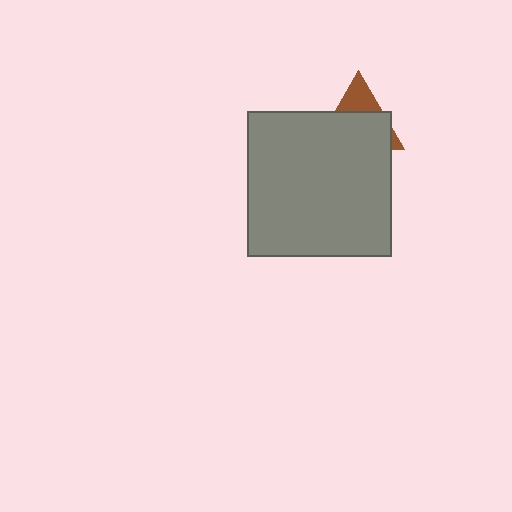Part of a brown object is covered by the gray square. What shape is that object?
It is a triangle.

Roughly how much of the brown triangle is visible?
A small part of it is visible (roughly 32%).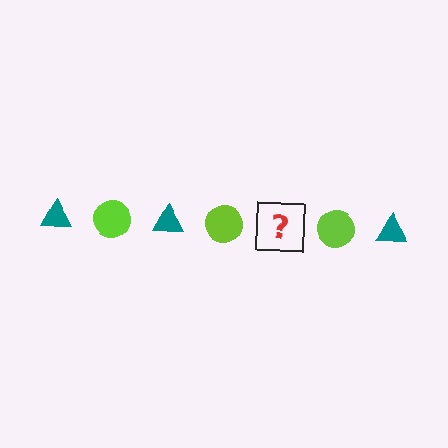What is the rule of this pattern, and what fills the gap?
The rule is that the pattern alternates between teal triangle and lime circle. The gap should be filled with a teal triangle.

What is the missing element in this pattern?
The missing element is a teal triangle.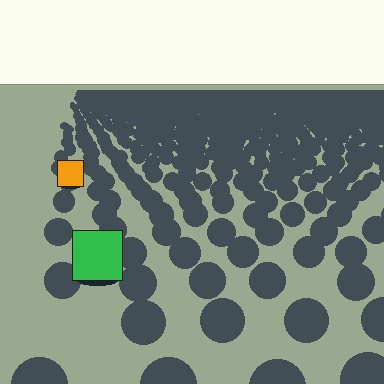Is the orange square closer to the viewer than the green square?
No. The green square is closer — you can tell from the texture gradient: the ground texture is coarser near it.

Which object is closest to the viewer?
The green square is closest. The texture marks near it are larger and more spread out.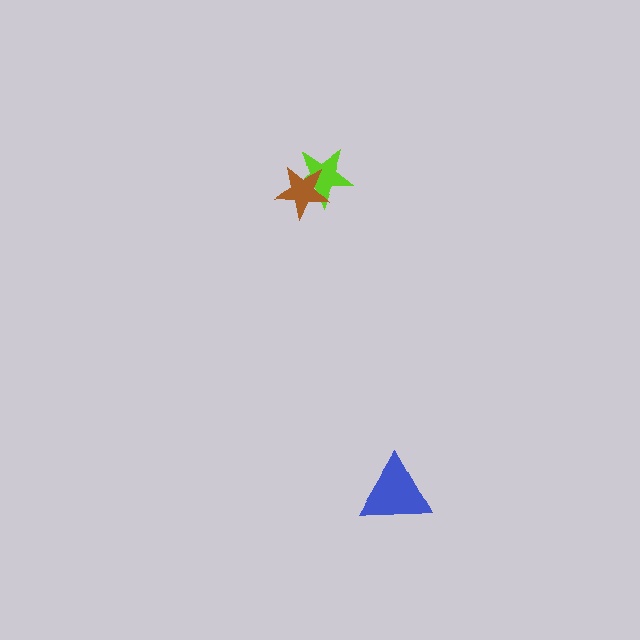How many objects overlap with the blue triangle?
0 objects overlap with the blue triangle.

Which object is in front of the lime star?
The brown star is in front of the lime star.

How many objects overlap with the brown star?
1 object overlaps with the brown star.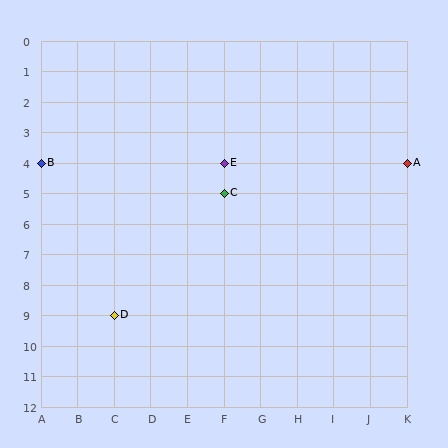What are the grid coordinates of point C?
Point C is at grid coordinates (F, 5).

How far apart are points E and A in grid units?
Points E and A are 5 columns apart.